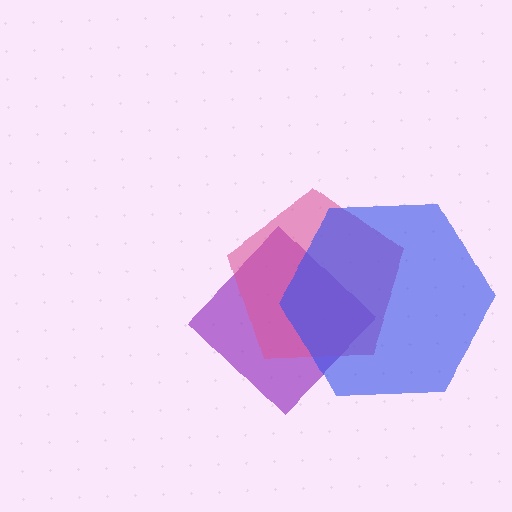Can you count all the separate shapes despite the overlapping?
Yes, there are 3 separate shapes.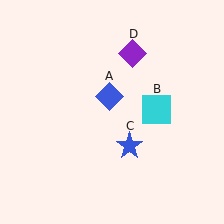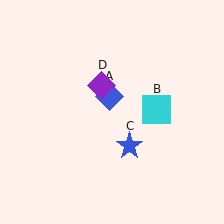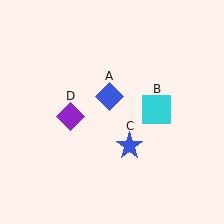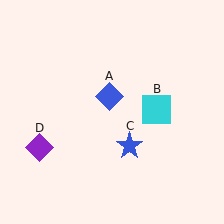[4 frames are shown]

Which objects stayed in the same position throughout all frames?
Blue diamond (object A) and cyan square (object B) and blue star (object C) remained stationary.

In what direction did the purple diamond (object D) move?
The purple diamond (object D) moved down and to the left.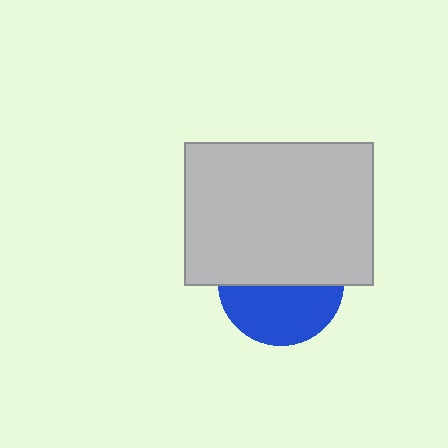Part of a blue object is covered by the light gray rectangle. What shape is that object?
It is a circle.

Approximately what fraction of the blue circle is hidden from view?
Roughly 53% of the blue circle is hidden behind the light gray rectangle.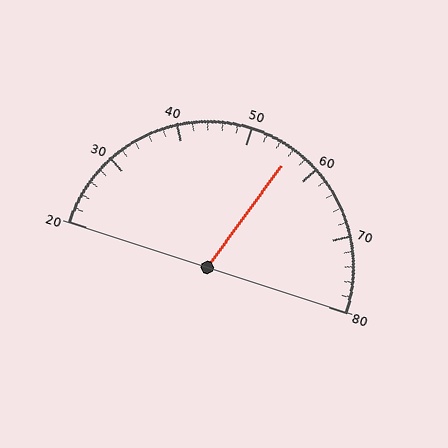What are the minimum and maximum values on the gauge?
The gauge ranges from 20 to 80.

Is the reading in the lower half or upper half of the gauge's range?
The reading is in the upper half of the range (20 to 80).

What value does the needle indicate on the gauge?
The needle indicates approximately 56.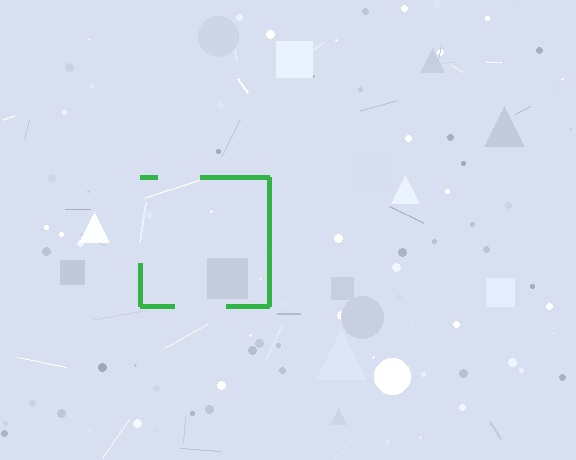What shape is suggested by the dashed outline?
The dashed outline suggests a square.